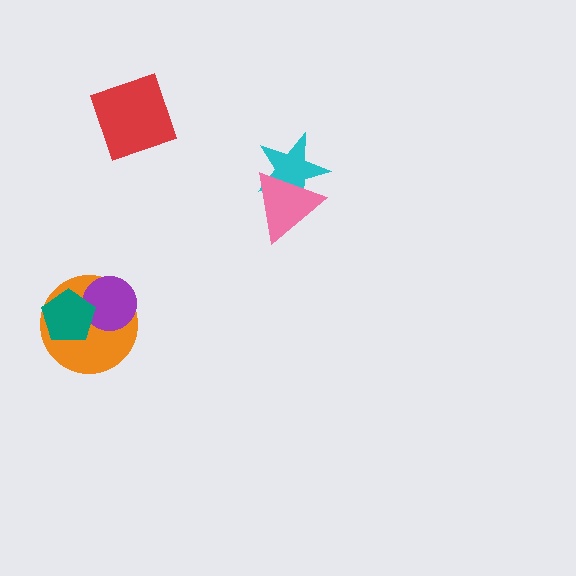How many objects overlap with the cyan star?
1 object overlaps with the cyan star.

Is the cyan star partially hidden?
Yes, it is partially covered by another shape.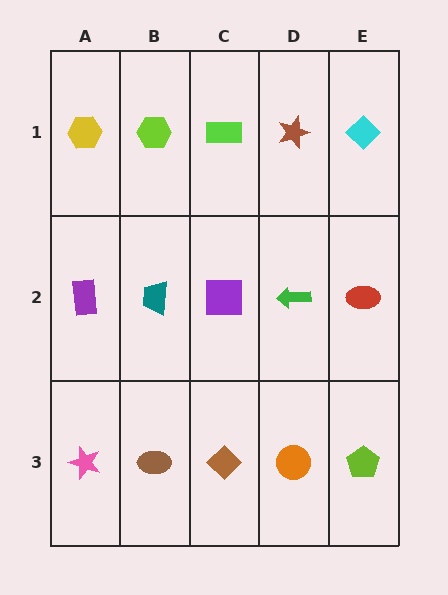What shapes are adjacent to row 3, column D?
A green arrow (row 2, column D), a brown diamond (row 3, column C), a lime pentagon (row 3, column E).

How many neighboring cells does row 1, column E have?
2.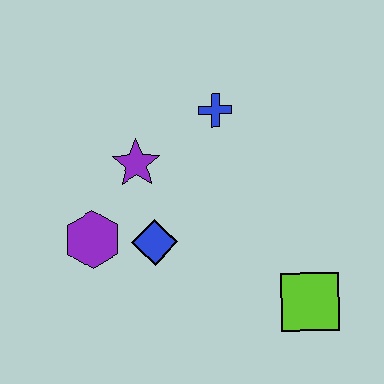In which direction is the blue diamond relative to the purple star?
The blue diamond is below the purple star.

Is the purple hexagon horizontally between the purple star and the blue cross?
No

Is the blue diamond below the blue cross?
Yes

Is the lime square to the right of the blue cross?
Yes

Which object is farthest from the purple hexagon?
The lime square is farthest from the purple hexagon.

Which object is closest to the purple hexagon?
The blue diamond is closest to the purple hexagon.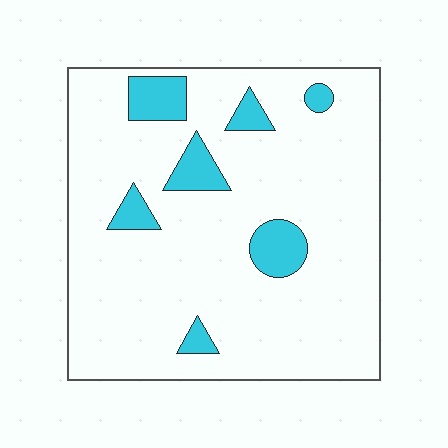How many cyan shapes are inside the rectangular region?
7.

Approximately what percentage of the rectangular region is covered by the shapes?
Approximately 10%.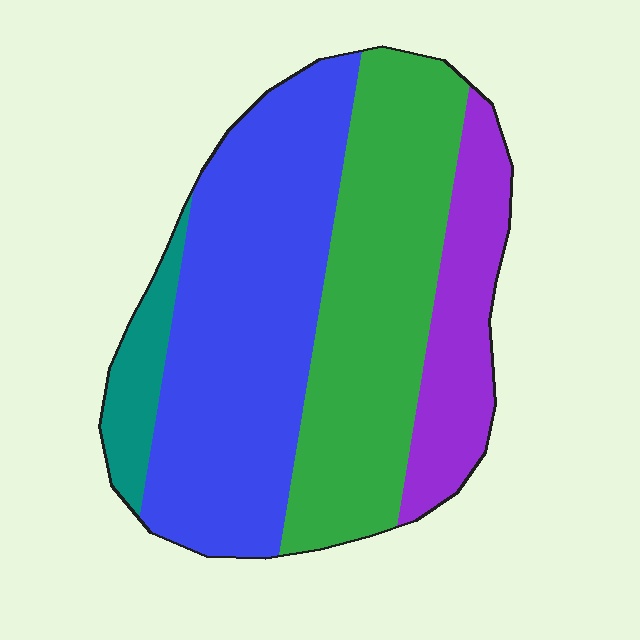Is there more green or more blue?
Blue.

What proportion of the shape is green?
Green covers roughly 35% of the shape.